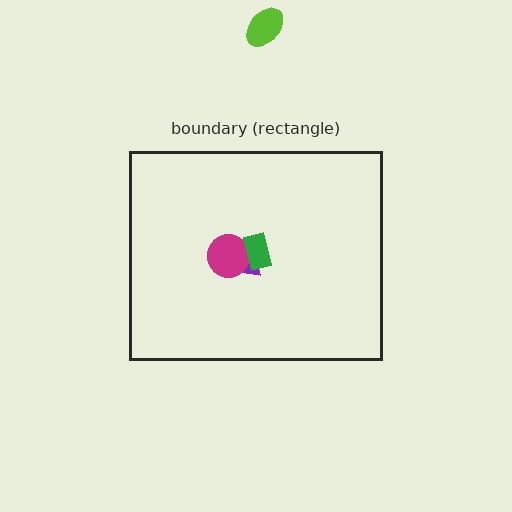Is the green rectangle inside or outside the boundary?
Inside.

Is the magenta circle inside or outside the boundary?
Inside.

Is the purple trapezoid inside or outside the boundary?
Inside.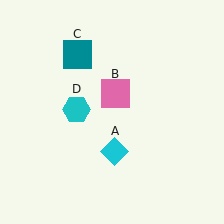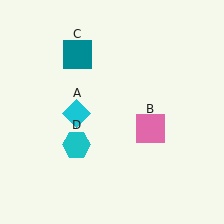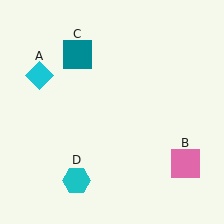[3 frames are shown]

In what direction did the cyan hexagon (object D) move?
The cyan hexagon (object D) moved down.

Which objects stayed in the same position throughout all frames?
Teal square (object C) remained stationary.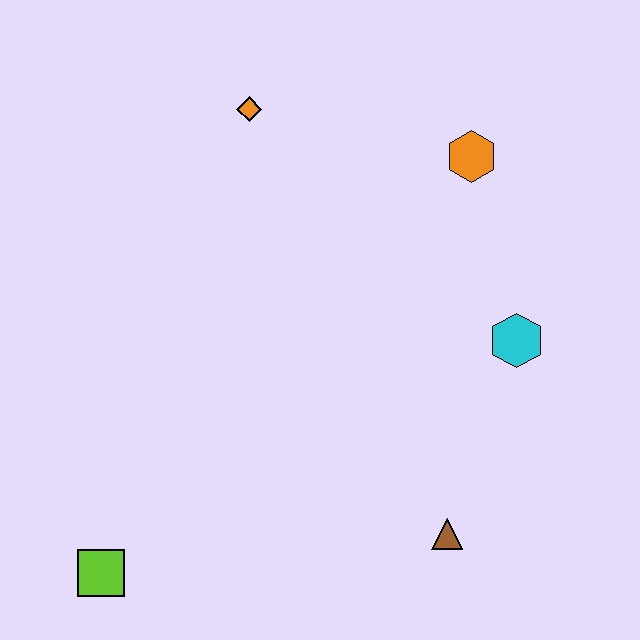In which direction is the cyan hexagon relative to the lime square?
The cyan hexagon is to the right of the lime square.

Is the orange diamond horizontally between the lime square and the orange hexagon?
Yes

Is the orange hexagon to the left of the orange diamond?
No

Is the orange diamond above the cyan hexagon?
Yes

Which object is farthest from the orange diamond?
The lime square is farthest from the orange diamond.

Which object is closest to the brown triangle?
The cyan hexagon is closest to the brown triangle.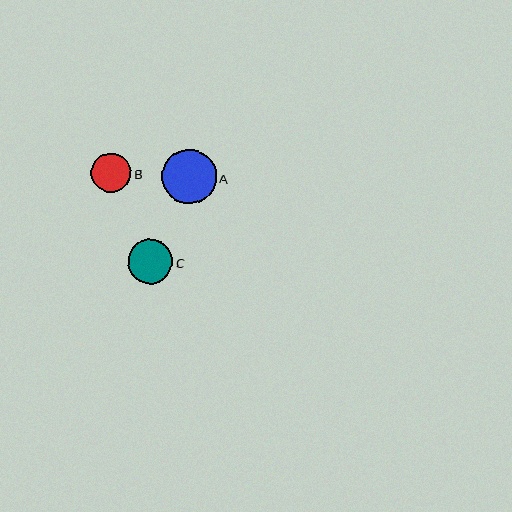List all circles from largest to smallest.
From largest to smallest: A, C, B.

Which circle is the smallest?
Circle B is the smallest with a size of approximately 40 pixels.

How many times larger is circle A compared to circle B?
Circle A is approximately 1.4 times the size of circle B.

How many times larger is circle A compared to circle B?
Circle A is approximately 1.4 times the size of circle B.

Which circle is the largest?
Circle A is the largest with a size of approximately 54 pixels.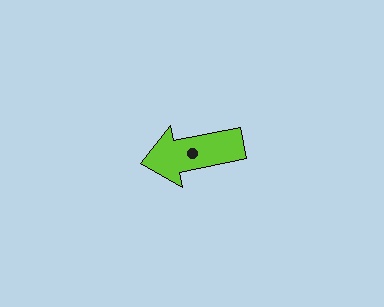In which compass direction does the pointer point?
West.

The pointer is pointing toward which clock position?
Roughly 9 o'clock.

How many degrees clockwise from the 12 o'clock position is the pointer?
Approximately 259 degrees.